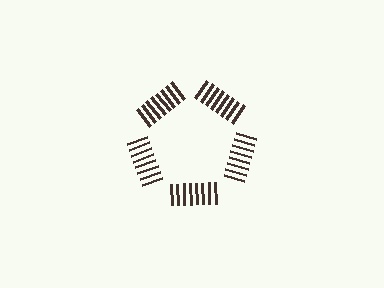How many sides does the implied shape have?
5 sides — the line-ends trace a pentagon.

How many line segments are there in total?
40 — 8 along each of the 5 edges.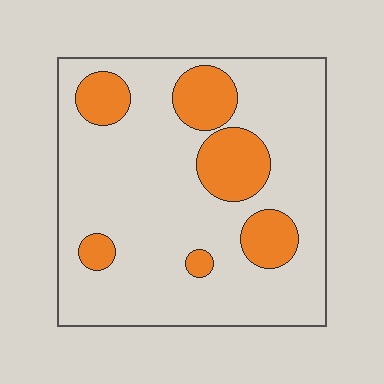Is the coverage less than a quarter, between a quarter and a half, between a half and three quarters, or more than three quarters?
Less than a quarter.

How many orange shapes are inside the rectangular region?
6.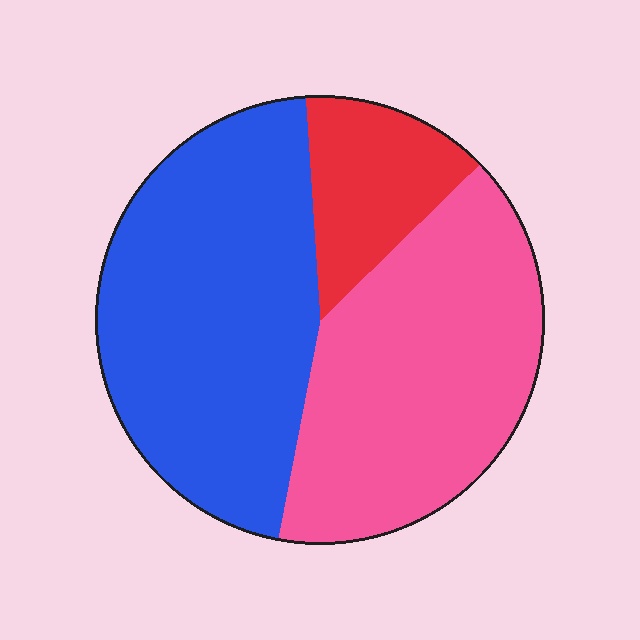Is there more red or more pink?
Pink.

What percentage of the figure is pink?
Pink takes up about two fifths (2/5) of the figure.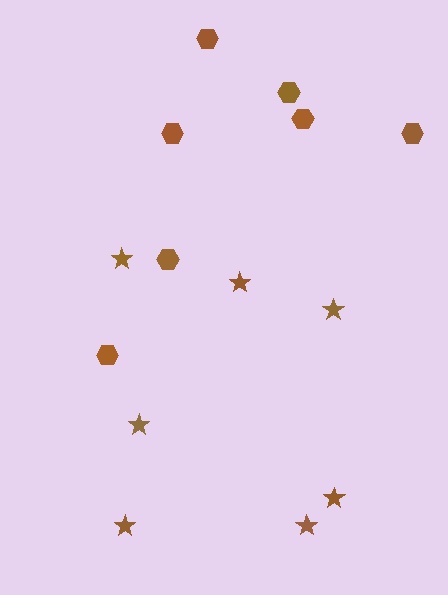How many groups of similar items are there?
There are 2 groups: one group of stars (7) and one group of hexagons (7).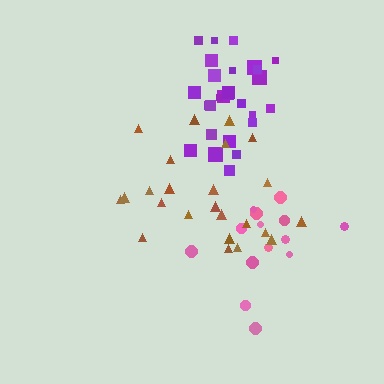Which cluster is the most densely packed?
Purple.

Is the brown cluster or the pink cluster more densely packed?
Brown.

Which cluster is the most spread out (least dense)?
Pink.